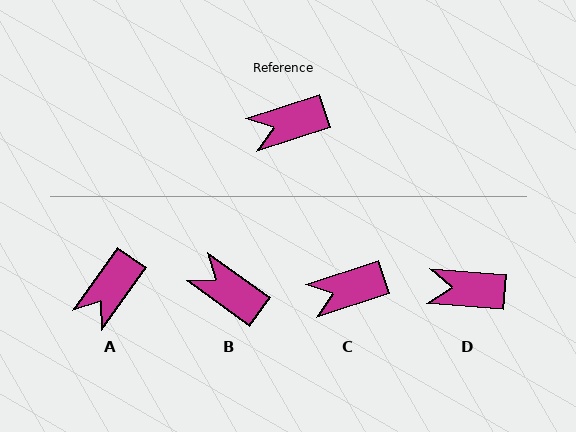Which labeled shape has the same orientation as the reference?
C.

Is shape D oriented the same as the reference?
No, it is off by about 23 degrees.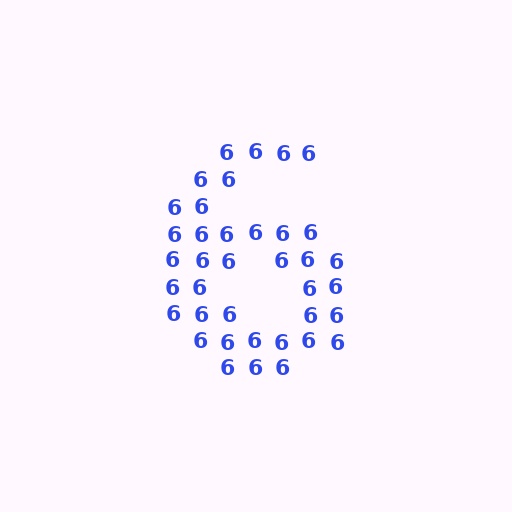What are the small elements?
The small elements are digit 6's.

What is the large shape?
The large shape is the digit 6.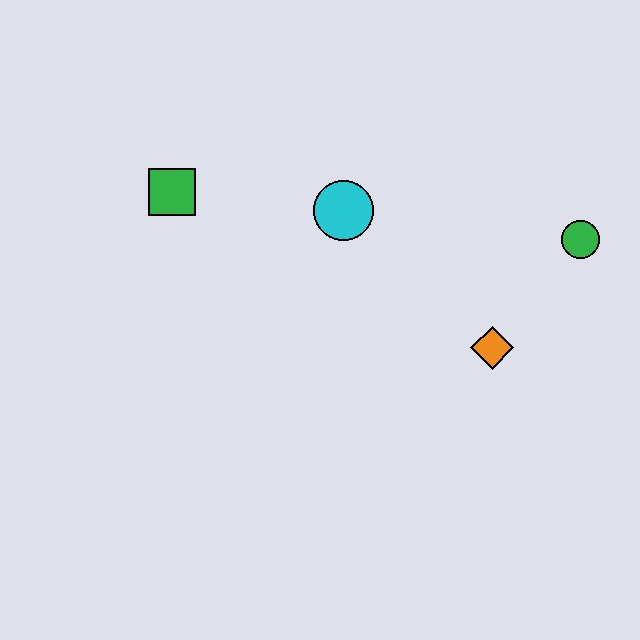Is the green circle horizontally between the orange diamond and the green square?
No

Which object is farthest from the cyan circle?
The green circle is farthest from the cyan circle.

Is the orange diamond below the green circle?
Yes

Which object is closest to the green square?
The cyan circle is closest to the green square.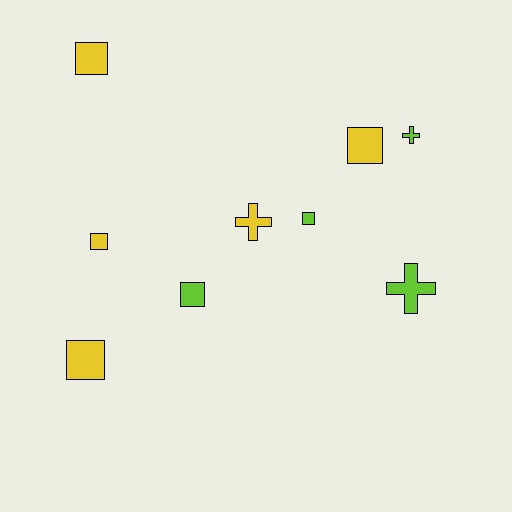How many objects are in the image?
There are 9 objects.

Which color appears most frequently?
Yellow, with 5 objects.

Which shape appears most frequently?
Square, with 6 objects.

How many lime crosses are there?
There are 2 lime crosses.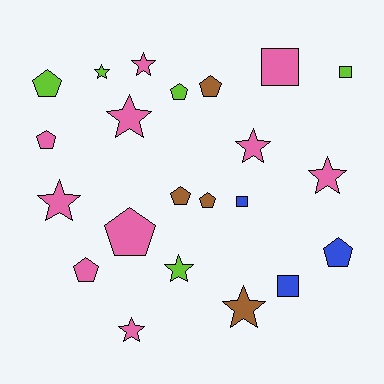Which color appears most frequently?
Pink, with 10 objects.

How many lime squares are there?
There is 1 lime square.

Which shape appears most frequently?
Pentagon, with 9 objects.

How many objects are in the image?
There are 22 objects.